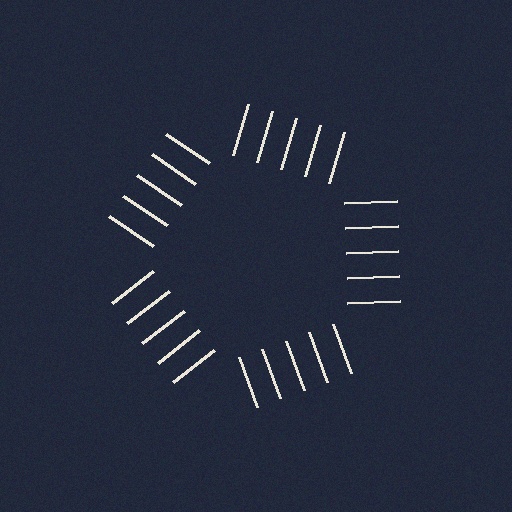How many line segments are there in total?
25 — 5 along each of the 5 edges.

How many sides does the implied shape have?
5 sides — the line-ends trace a pentagon.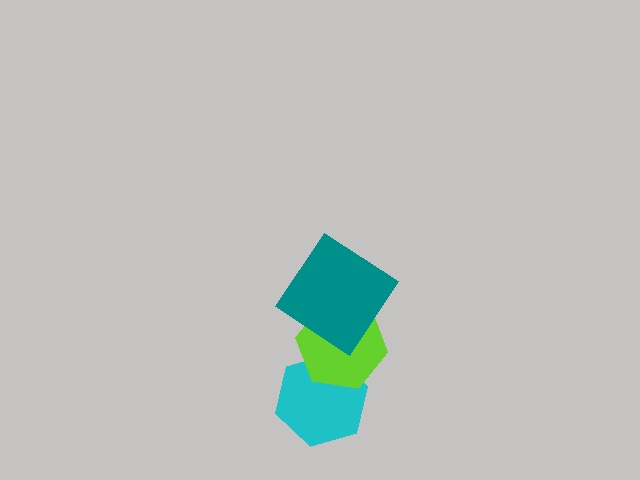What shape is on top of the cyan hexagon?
The lime hexagon is on top of the cyan hexagon.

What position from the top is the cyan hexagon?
The cyan hexagon is 3rd from the top.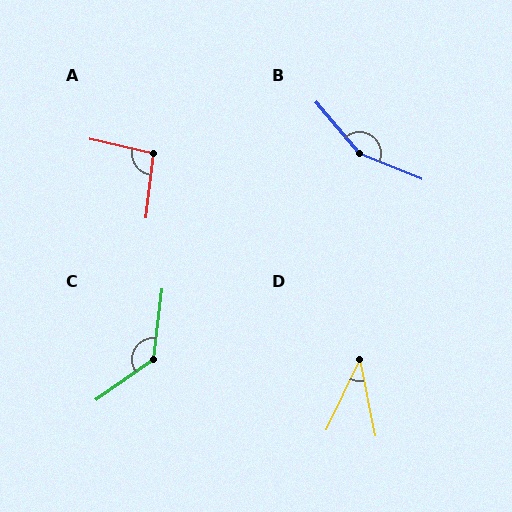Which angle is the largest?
B, at approximately 153 degrees.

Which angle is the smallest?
D, at approximately 37 degrees.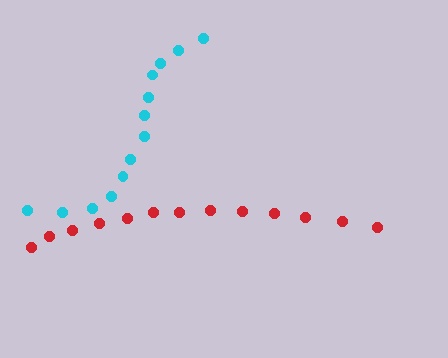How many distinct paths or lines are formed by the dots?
There are 2 distinct paths.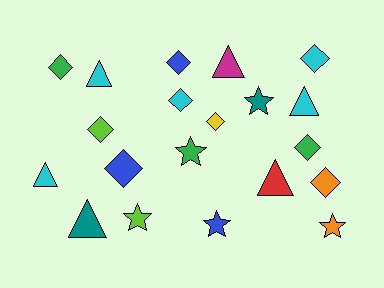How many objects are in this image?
There are 20 objects.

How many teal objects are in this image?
There are 2 teal objects.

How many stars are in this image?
There are 5 stars.